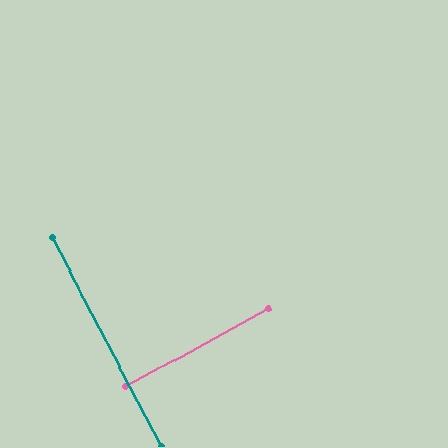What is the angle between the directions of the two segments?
Approximately 89 degrees.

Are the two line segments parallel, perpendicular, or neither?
Perpendicular — they meet at approximately 89°.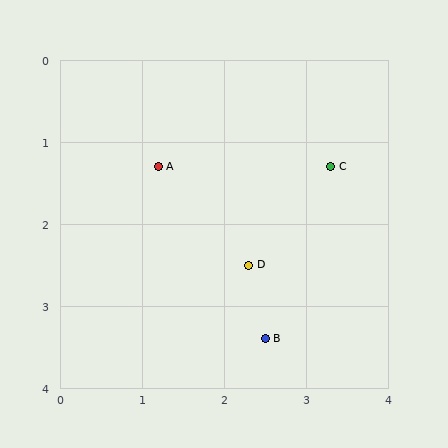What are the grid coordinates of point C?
Point C is at approximately (3.3, 1.3).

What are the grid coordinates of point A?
Point A is at approximately (1.2, 1.3).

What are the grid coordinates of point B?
Point B is at approximately (2.5, 3.4).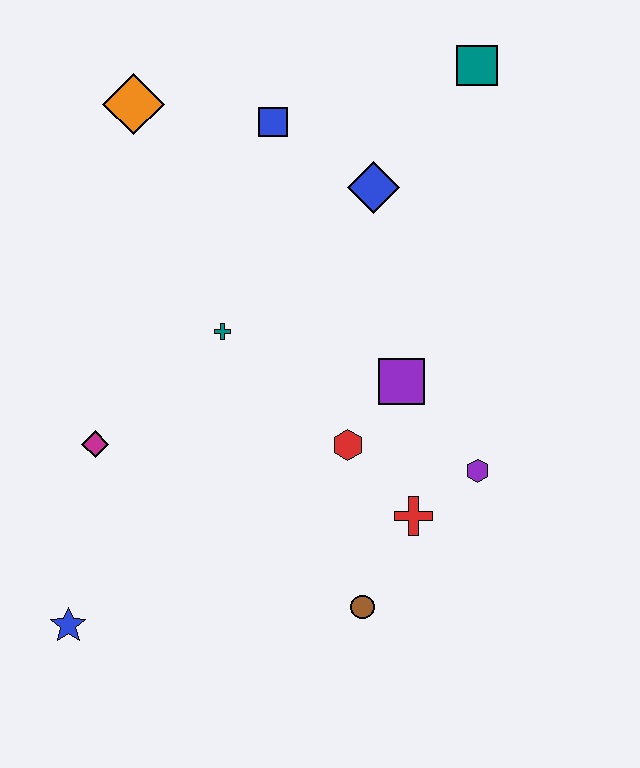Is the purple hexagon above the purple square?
No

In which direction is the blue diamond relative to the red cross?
The blue diamond is above the red cross.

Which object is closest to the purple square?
The red hexagon is closest to the purple square.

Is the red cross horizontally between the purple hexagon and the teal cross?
Yes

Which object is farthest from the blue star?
The teal square is farthest from the blue star.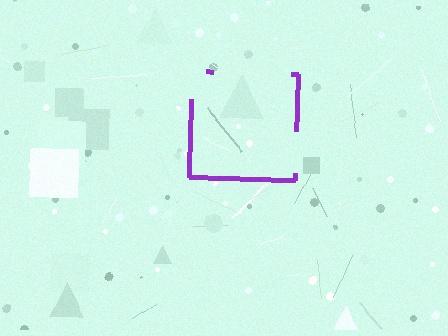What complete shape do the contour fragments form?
The contour fragments form a square.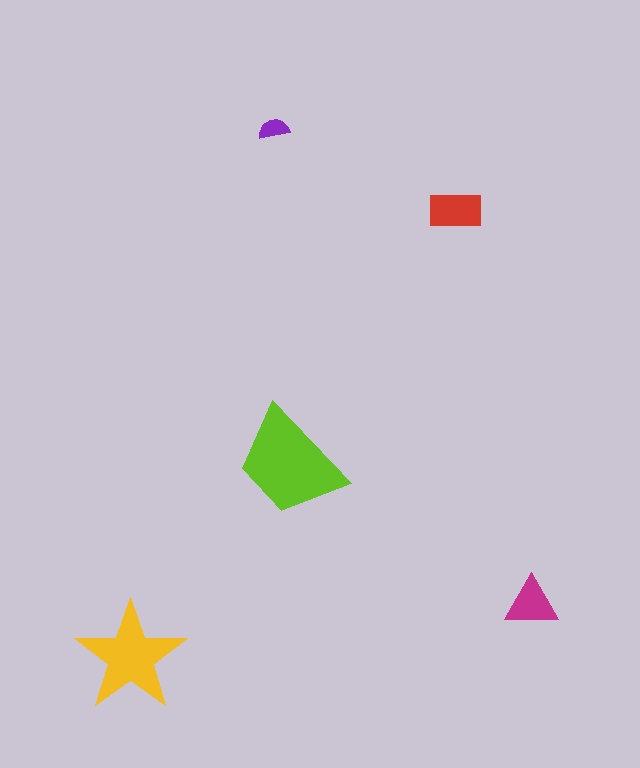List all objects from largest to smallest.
The lime trapezoid, the yellow star, the red rectangle, the magenta triangle, the purple semicircle.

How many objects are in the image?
There are 5 objects in the image.